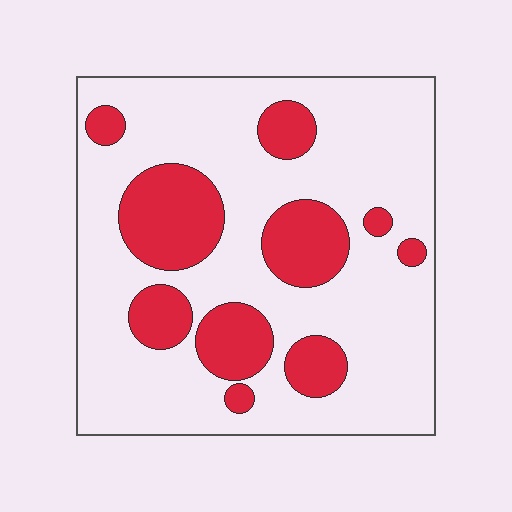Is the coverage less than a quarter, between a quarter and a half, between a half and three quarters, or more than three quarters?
Between a quarter and a half.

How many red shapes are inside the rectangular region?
10.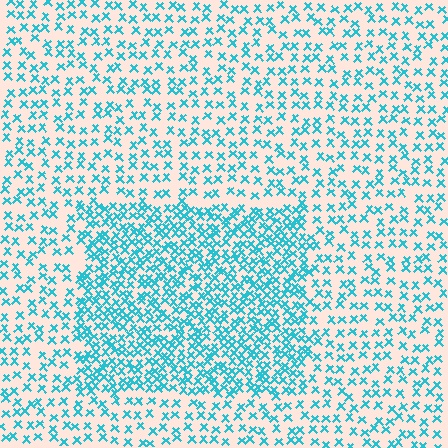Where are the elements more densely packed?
The elements are more densely packed inside the rectangle boundary.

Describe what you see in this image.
The image contains small cyan elements arranged at two different densities. A rectangle-shaped region is visible where the elements are more densely packed than the surrounding area.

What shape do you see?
I see a rectangle.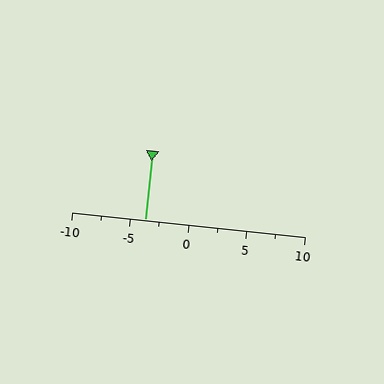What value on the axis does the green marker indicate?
The marker indicates approximately -3.8.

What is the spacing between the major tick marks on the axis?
The major ticks are spaced 5 apart.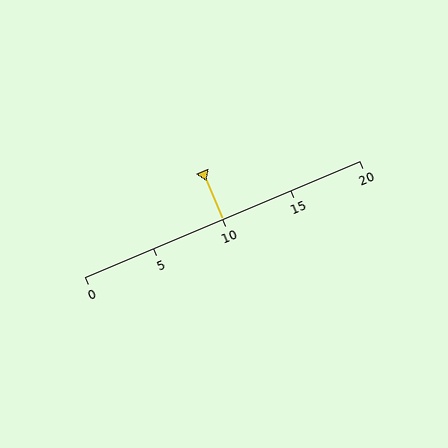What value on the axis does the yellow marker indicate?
The marker indicates approximately 10.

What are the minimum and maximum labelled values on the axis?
The axis runs from 0 to 20.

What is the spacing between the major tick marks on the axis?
The major ticks are spaced 5 apart.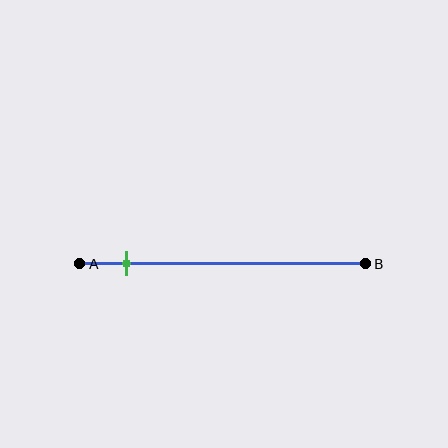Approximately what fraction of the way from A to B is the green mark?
The green mark is approximately 15% of the way from A to B.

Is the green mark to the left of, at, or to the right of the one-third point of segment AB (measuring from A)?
The green mark is to the left of the one-third point of segment AB.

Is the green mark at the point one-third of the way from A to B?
No, the mark is at about 15% from A, not at the 33% one-third point.